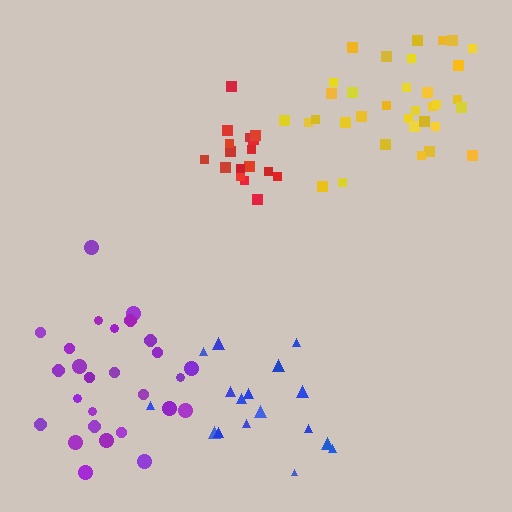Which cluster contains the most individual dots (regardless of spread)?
Yellow (34).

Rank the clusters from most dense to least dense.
red, yellow, blue, purple.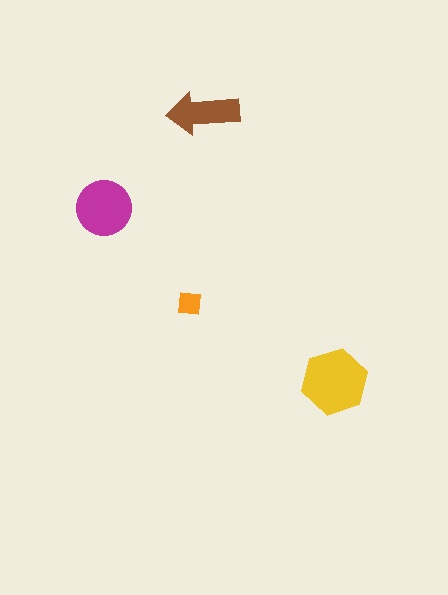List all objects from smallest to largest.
The orange square, the brown arrow, the magenta circle, the yellow hexagon.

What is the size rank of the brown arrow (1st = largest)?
3rd.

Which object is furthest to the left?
The magenta circle is leftmost.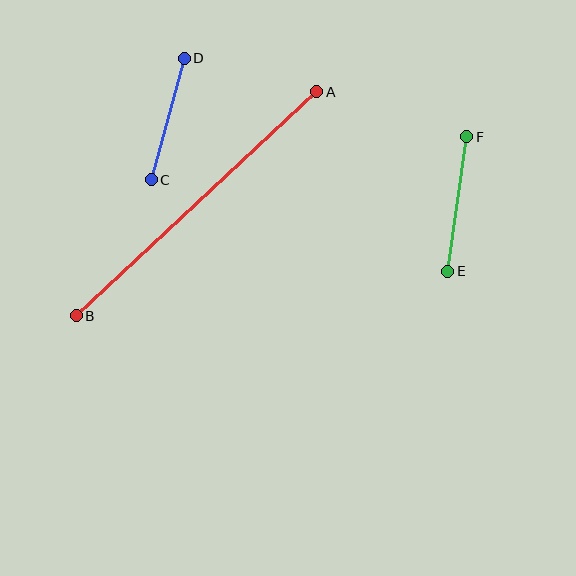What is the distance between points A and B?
The distance is approximately 329 pixels.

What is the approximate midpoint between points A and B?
The midpoint is at approximately (197, 204) pixels.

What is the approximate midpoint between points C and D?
The midpoint is at approximately (168, 119) pixels.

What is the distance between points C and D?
The distance is approximately 126 pixels.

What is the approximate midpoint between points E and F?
The midpoint is at approximately (457, 204) pixels.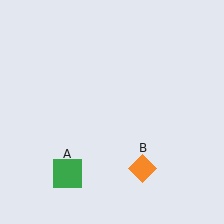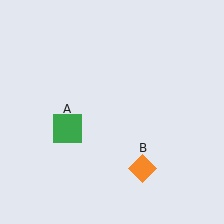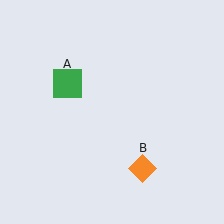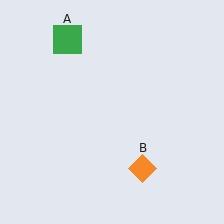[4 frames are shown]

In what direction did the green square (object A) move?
The green square (object A) moved up.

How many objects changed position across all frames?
1 object changed position: green square (object A).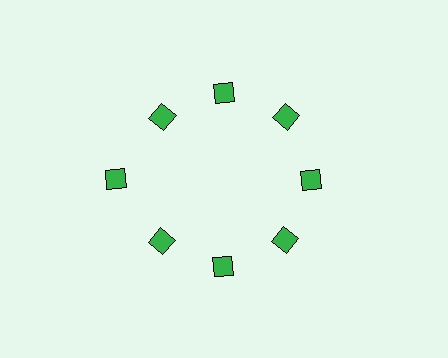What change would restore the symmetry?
The symmetry would be restored by moving it inward, back onto the ring so that all 8 diamonds sit at equal angles and equal distance from the center.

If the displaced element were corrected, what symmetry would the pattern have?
It would have 8-fold rotational symmetry — the pattern would map onto itself every 45 degrees.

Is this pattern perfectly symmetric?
No. The 8 green diamonds are arranged in a ring, but one element near the 9 o'clock position is pushed outward from the center, breaking the 8-fold rotational symmetry.